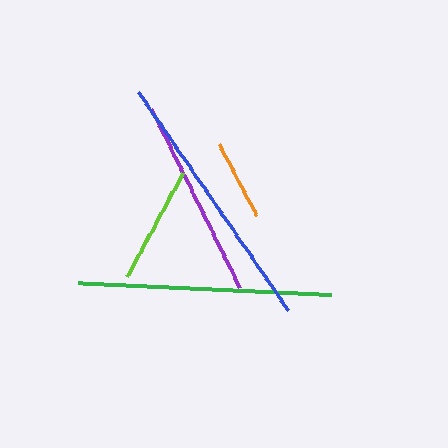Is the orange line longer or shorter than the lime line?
The lime line is longer than the orange line.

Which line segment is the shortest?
The orange line is the shortest at approximately 82 pixels.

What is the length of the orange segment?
The orange segment is approximately 82 pixels long.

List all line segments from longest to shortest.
From longest to shortest: blue, green, purple, lime, orange.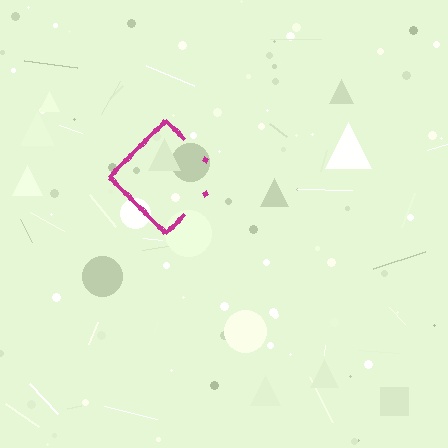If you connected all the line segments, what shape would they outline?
They would outline a diamond.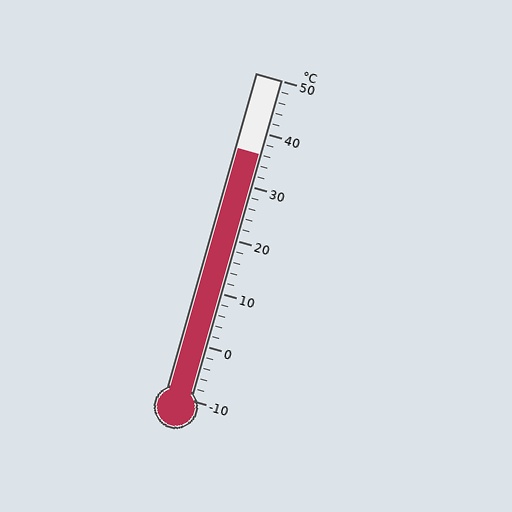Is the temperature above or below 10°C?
The temperature is above 10°C.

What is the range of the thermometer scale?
The thermometer scale ranges from -10°C to 50°C.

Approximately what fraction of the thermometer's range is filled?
The thermometer is filled to approximately 75% of its range.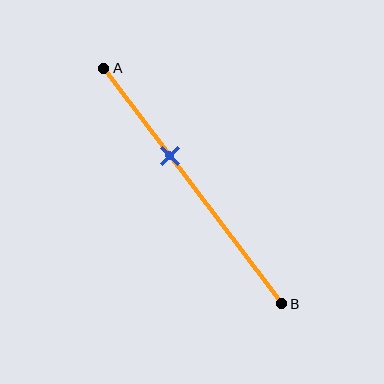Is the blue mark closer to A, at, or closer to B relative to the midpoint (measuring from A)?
The blue mark is closer to point A than the midpoint of segment AB.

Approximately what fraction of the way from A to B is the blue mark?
The blue mark is approximately 35% of the way from A to B.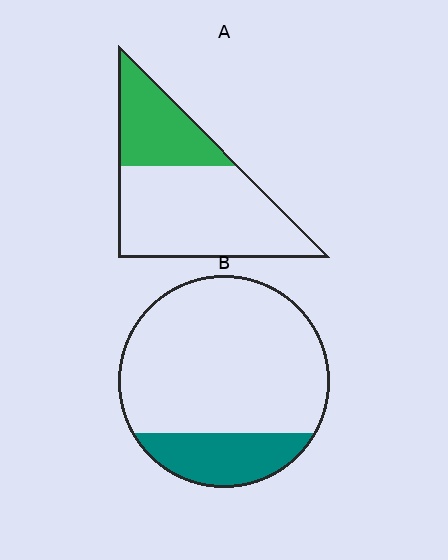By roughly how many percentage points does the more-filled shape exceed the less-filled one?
By roughly 10 percentage points (A over B).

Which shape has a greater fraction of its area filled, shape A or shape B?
Shape A.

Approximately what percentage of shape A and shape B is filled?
A is approximately 30% and B is approximately 20%.